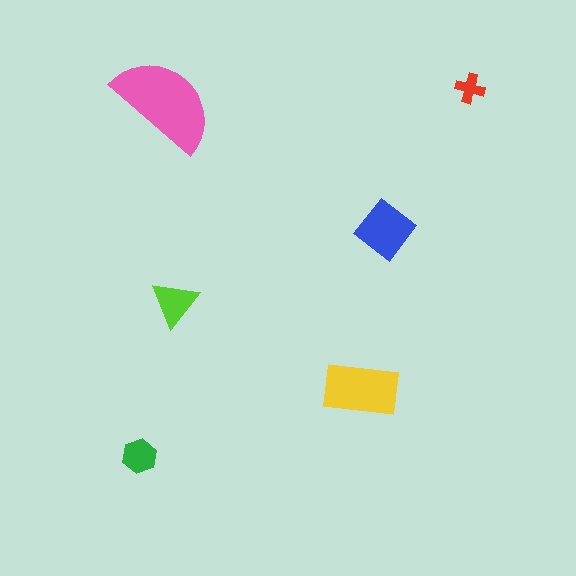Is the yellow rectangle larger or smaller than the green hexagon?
Larger.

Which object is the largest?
The pink semicircle.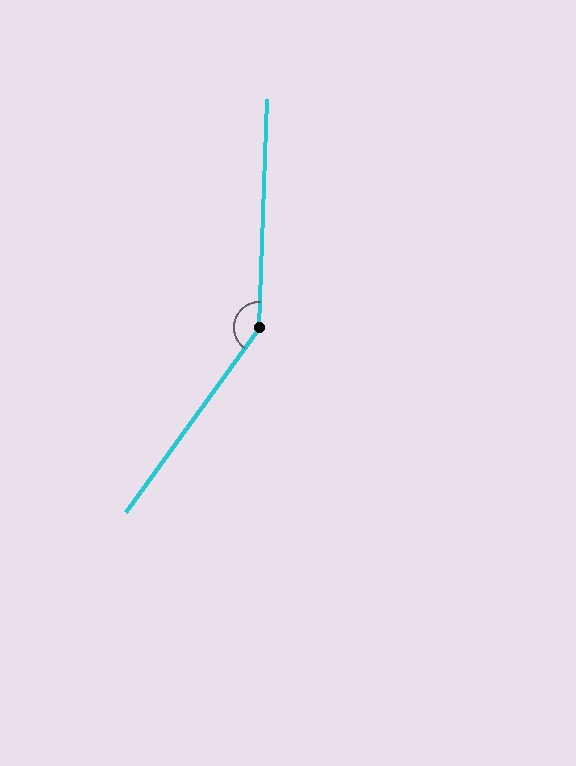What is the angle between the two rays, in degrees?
Approximately 146 degrees.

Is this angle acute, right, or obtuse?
It is obtuse.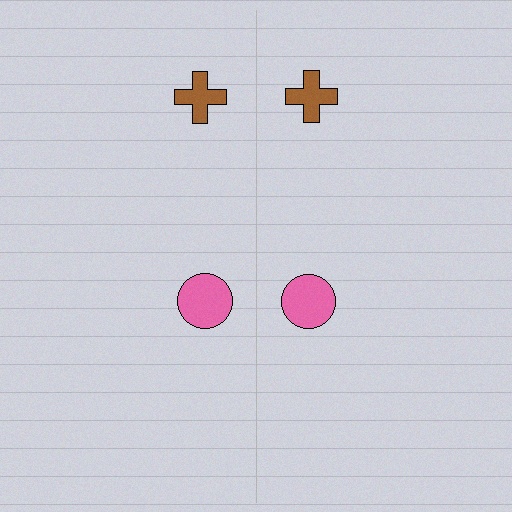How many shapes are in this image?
There are 4 shapes in this image.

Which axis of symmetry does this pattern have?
The pattern has a vertical axis of symmetry running through the center of the image.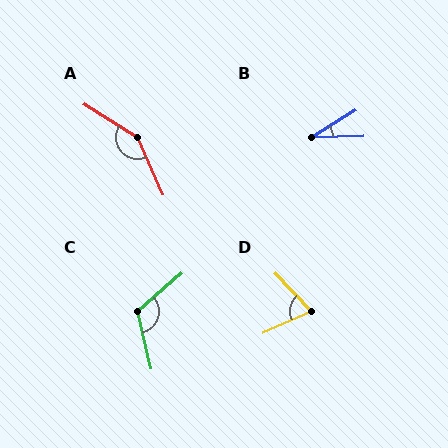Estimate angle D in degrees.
Approximately 71 degrees.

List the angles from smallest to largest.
B (30°), D (71°), C (117°), A (146°).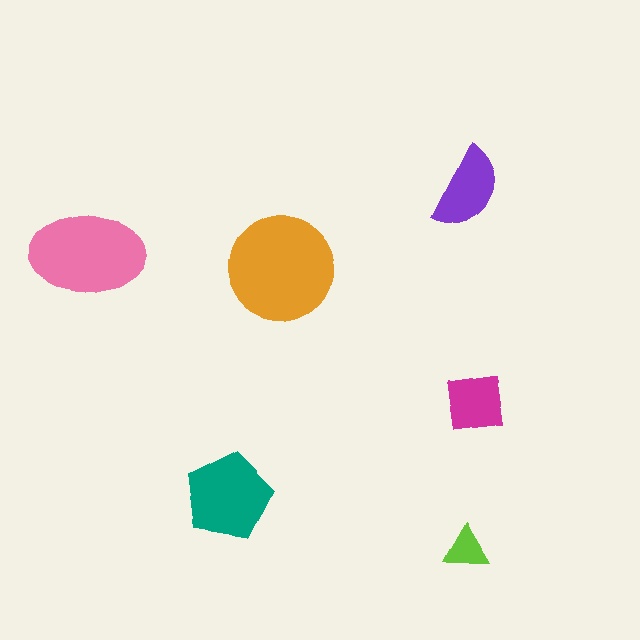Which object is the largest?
The orange circle.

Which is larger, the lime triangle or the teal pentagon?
The teal pentagon.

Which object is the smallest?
The lime triangle.